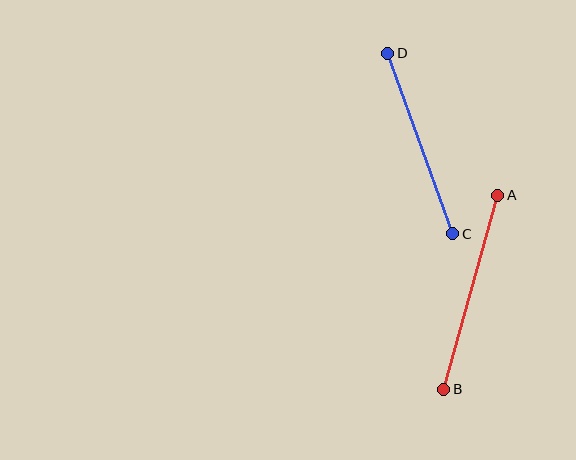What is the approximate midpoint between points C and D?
The midpoint is at approximately (420, 143) pixels.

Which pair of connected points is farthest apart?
Points A and B are farthest apart.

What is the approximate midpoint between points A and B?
The midpoint is at approximately (471, 292) pixels.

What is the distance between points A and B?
The distance is approximately 201 pixels.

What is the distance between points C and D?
The distance is approximately 192 pixels.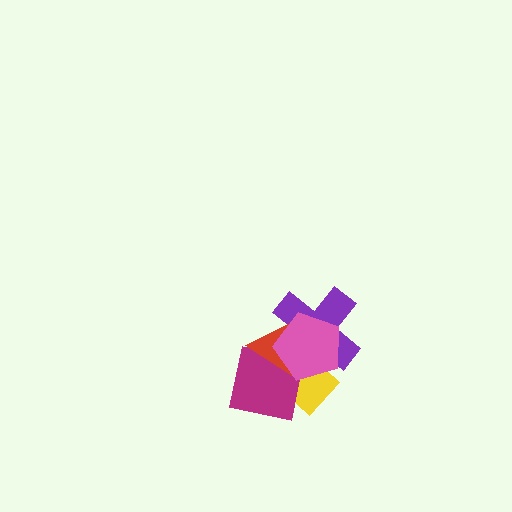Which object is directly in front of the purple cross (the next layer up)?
The red triangle is directly in front of the purple cross.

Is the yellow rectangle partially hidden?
Yes, it is partially covered by another shape.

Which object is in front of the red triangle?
The pink pentagon is in front of the red triangle.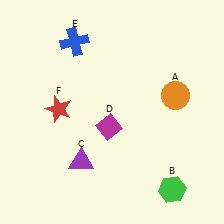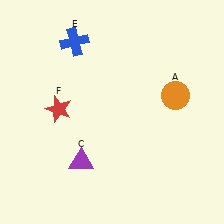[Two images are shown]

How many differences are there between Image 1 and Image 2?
There are 2 differences between the two images.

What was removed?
The green hexagon (B), the magenta diamond (D) were removed in Image 2.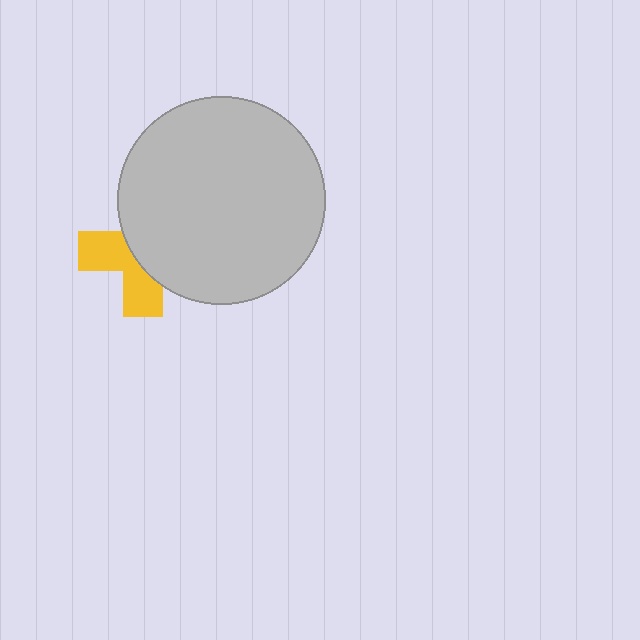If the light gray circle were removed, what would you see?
You would see the complete yellow cross.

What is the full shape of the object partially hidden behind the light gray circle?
The partially hidden object is a yellow cross.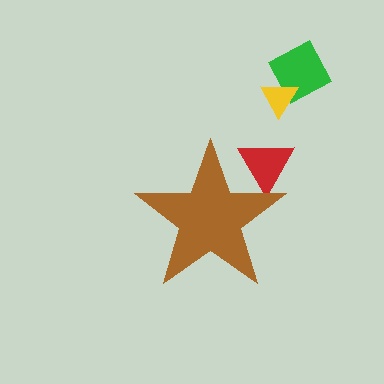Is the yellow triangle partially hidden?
No, the yellow triangle is fully visible.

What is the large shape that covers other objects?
A brown star.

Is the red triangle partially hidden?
Yes, the red triangle is partially hidden behind the brown star.